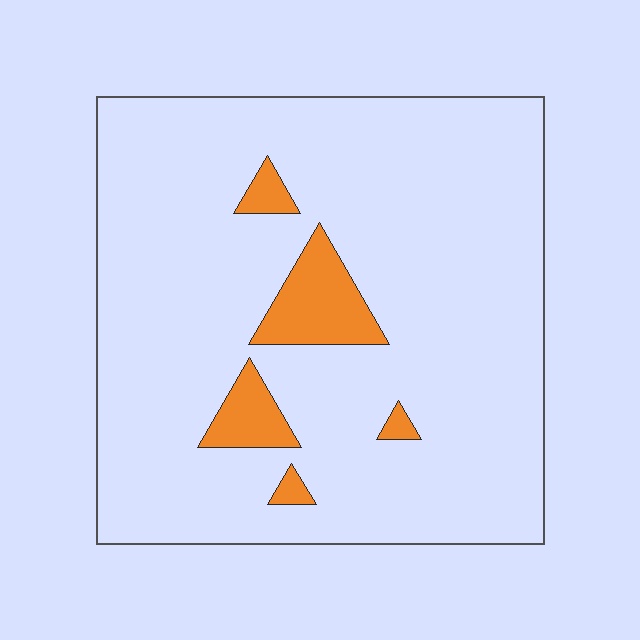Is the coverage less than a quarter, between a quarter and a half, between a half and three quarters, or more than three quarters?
Less than a quarter.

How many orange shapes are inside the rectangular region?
5.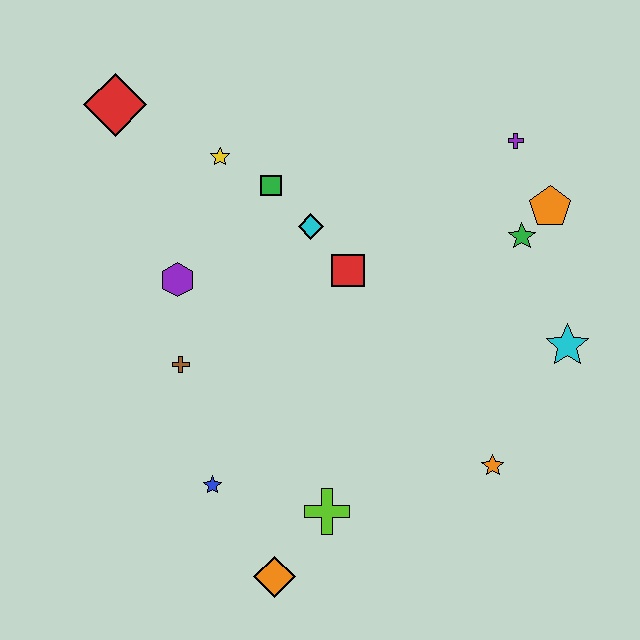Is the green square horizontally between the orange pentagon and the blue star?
Yes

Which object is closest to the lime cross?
The orange diamond is closest to the lime cross.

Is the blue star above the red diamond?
No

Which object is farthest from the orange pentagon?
The orange diamond is farthest from the orange pentagon.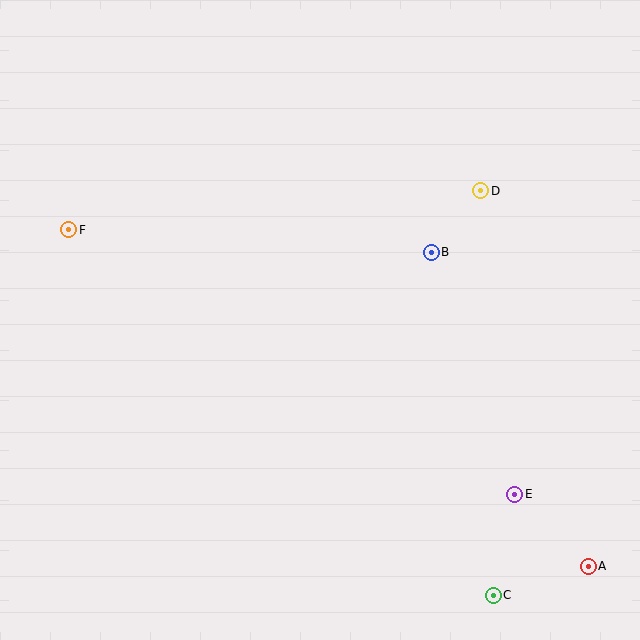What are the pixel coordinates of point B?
Point B is at (431, 252).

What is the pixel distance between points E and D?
The distance between E and D is 305 pixels.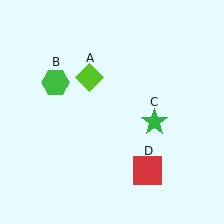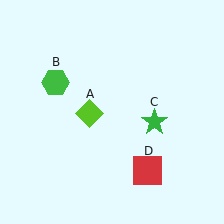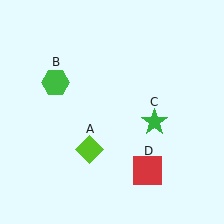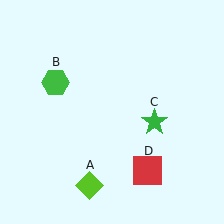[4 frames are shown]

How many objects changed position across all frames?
1 object changed position: lime diamond (object A).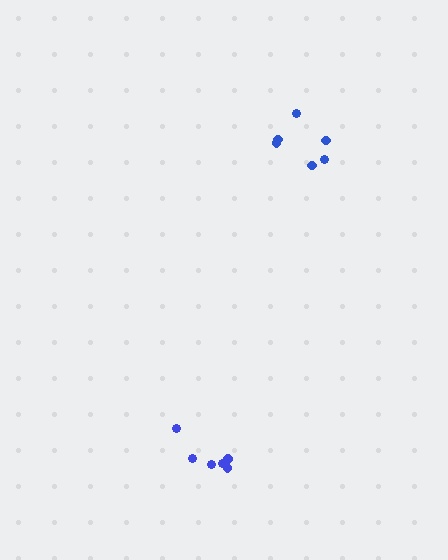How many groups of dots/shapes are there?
There are 2 groups.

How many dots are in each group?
Group 1: 6 dots, Group 2: 6 dots (12 total).